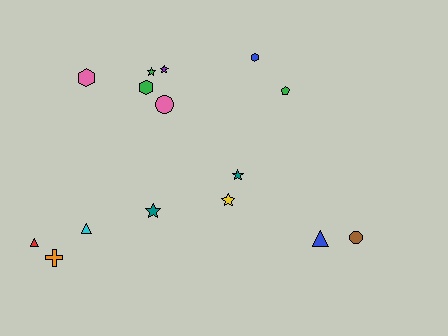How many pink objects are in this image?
There are 2 pink objects.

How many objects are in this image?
There are 15 objects.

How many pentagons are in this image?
There is 1 pentagon.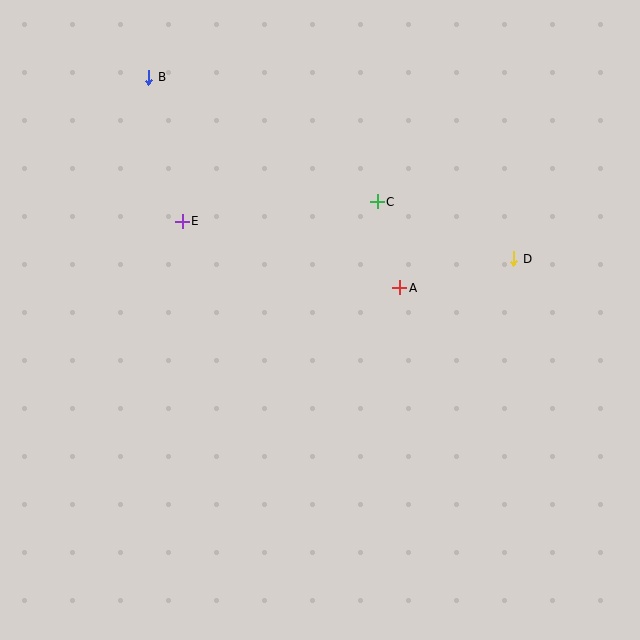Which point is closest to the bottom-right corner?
Point D is closest to the bottom-right corner.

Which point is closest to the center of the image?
Point A at (400, 288) is closest to the center.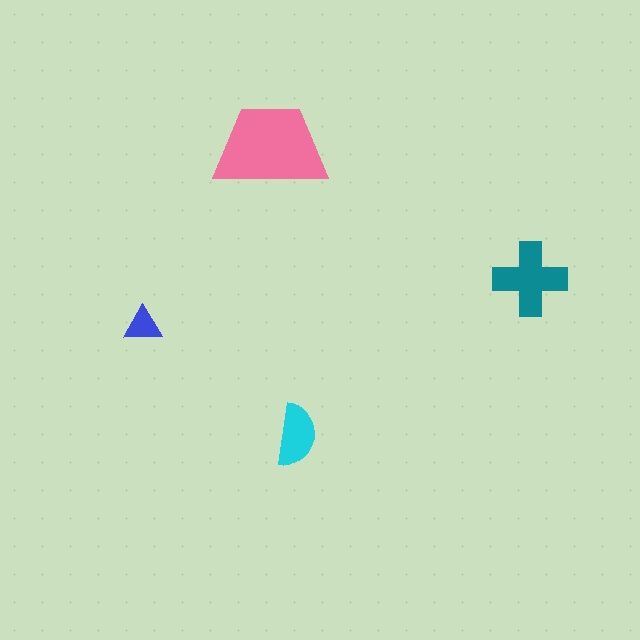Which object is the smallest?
The blue triangle.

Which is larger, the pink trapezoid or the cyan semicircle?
The pink trapezoid.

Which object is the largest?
The pink trapezoid.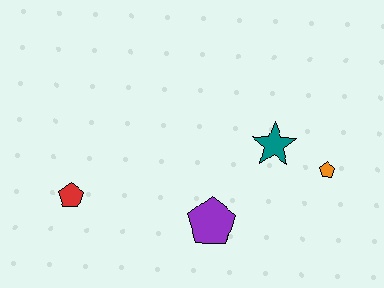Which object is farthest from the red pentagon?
The orange pentagon is farthest from the red pentagon.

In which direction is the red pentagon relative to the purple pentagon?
The red pentagon is to the left of the purple pentagon.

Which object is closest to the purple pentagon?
The teal star is closest to the purple pentagon.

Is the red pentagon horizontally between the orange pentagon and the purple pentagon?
No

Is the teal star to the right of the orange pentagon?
No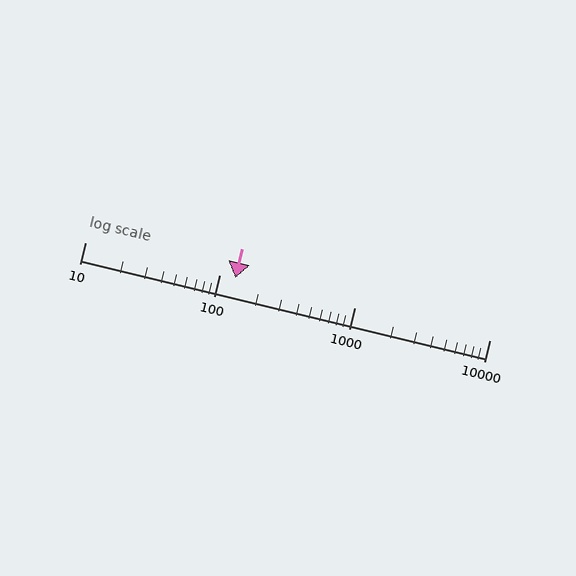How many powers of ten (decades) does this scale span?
The scale spans 3 decades, from 10 to 10000.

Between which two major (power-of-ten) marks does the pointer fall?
The pointer is between 100 and 1000.